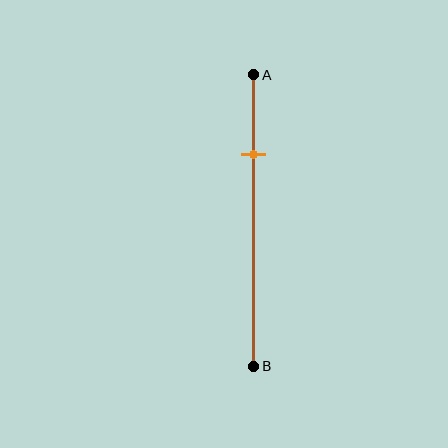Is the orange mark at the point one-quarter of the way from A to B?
Yes, the mark is approximately at the one-quarter point.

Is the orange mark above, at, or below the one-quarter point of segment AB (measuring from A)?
The orange mark is approximately at the one-quarter point of segment AB.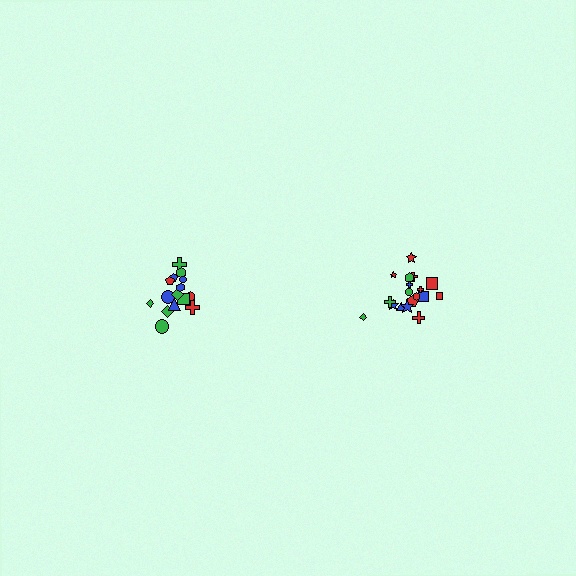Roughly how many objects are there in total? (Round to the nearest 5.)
Roughly 35 objects in total.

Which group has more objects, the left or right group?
The right group.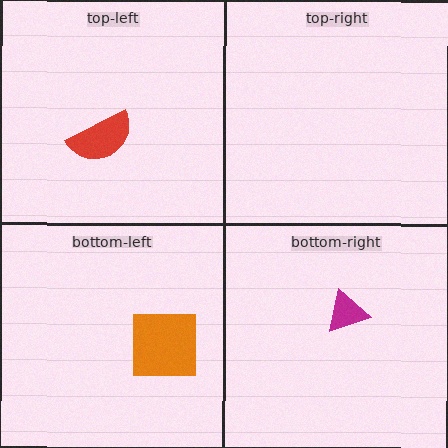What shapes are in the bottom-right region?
The magenta triangle.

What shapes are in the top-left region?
The red semicircle.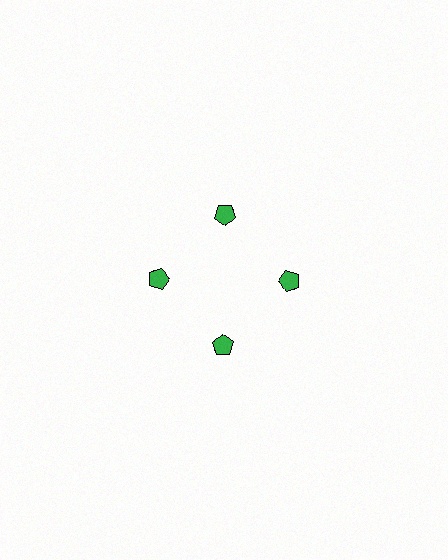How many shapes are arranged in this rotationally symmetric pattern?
There are 4 shapes, arranged in 4 groups of 1.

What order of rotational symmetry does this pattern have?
This pattern has 4-fold rotational symmetry.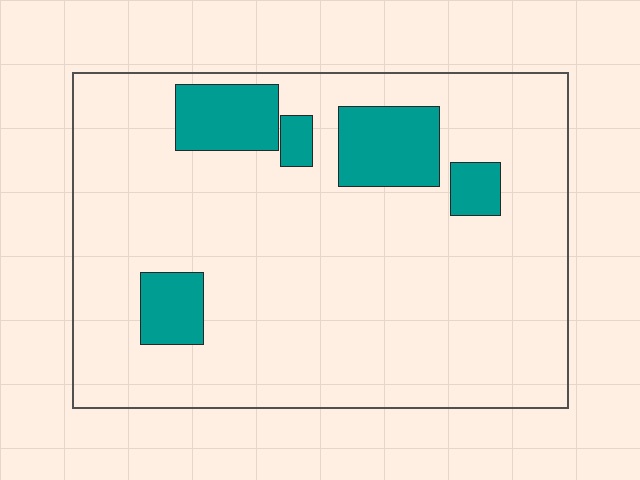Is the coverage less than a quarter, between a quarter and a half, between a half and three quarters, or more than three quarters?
Less than a quarter.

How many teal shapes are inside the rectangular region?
5.